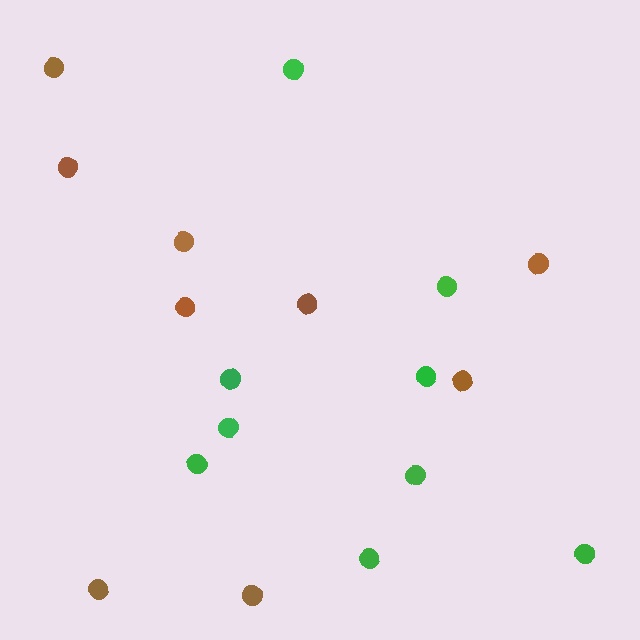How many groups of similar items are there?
There are 2 groups: one group of brown circles (9) and one group of green circles (9).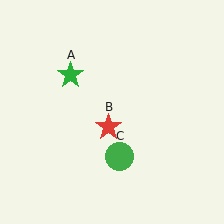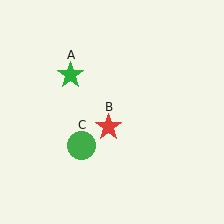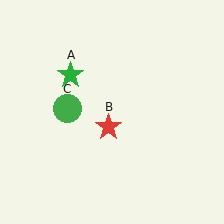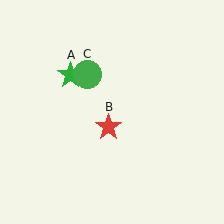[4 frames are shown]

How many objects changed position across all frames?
1 object changed position: green circle (object C).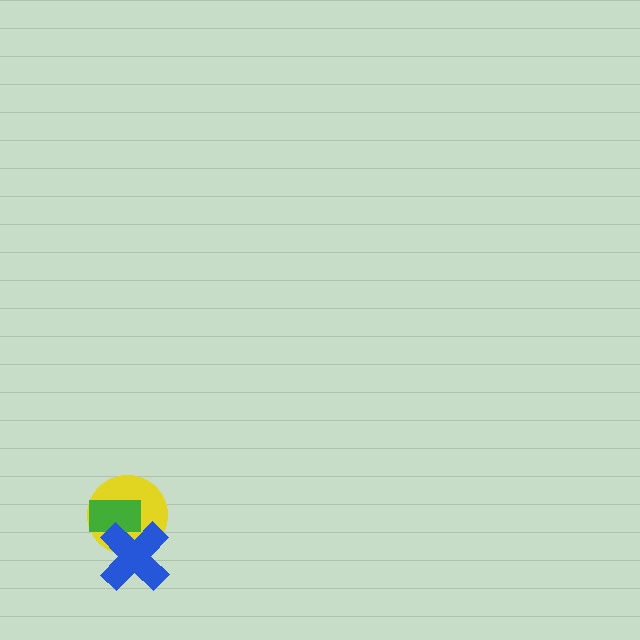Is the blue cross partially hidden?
No, no other shape covers it.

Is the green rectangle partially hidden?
Yes, it is partially covered by another shape.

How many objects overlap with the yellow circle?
2 objects overlap with the yellow circle.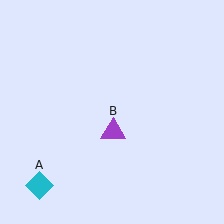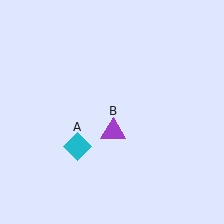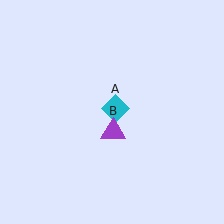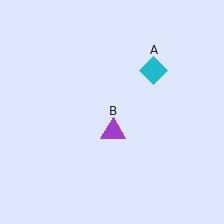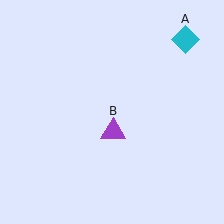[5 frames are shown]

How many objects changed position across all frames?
1 object changed position: cyan diamond (object A).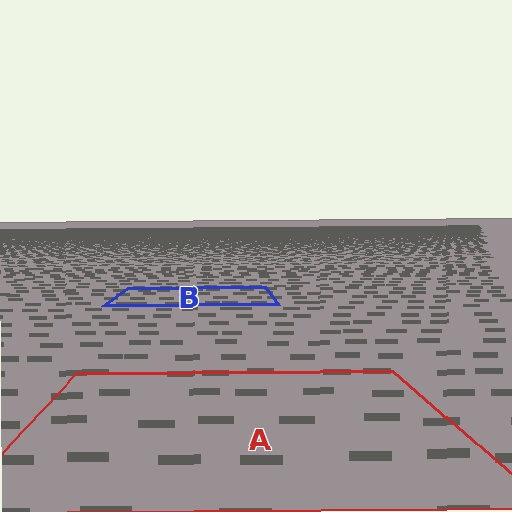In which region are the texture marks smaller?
The texture marks are smaller in region B, because it is farther away.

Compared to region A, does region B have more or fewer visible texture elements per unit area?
Region B has more texture elements per unit area — they are packed more densely because it is farther away.